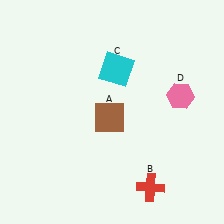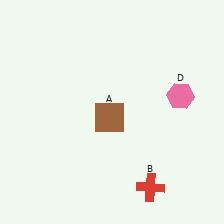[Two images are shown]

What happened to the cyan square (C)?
The cyan square (C) was removed in Image 2. It was in the top-right area of Image 1.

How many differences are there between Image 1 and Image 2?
There is 1 difference between the two images.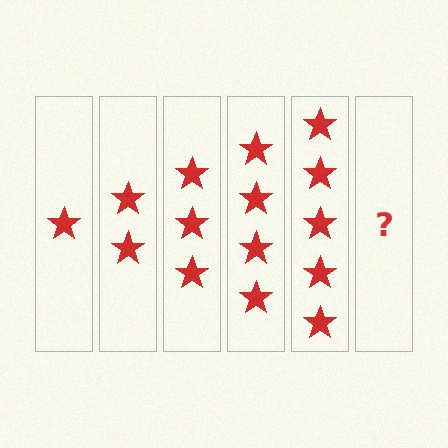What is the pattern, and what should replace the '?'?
The pattern is that each step adds one more star. The '?' should be 6 stars.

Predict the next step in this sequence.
The next step is 6 stars.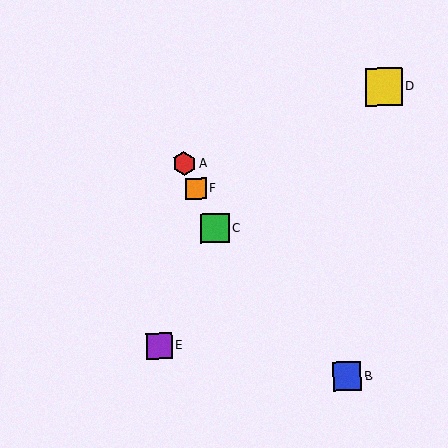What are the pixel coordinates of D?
Object D is at (384, 87).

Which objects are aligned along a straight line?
Objects A, C, F are aligned along a straight line.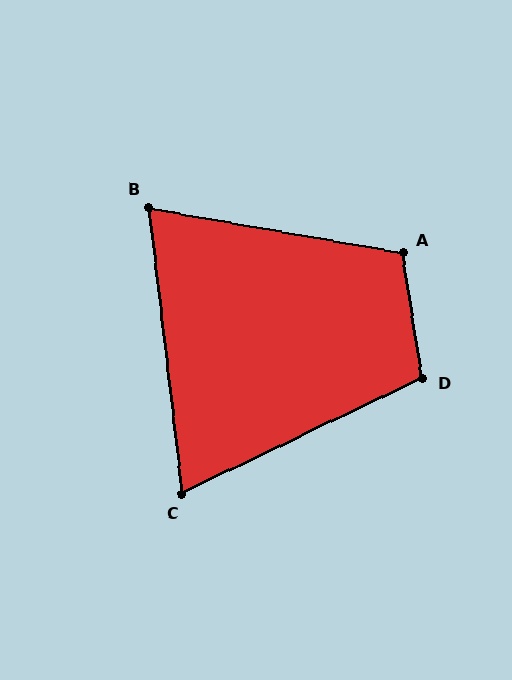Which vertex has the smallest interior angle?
C, at approximately 71 degrees.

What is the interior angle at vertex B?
Approximately 73 degrees (acute).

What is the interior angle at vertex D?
Approximately 107 degrees (obtuse).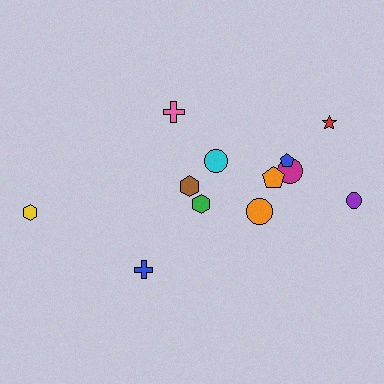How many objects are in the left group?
There are 4 objects.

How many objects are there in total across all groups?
There are 12 objects.